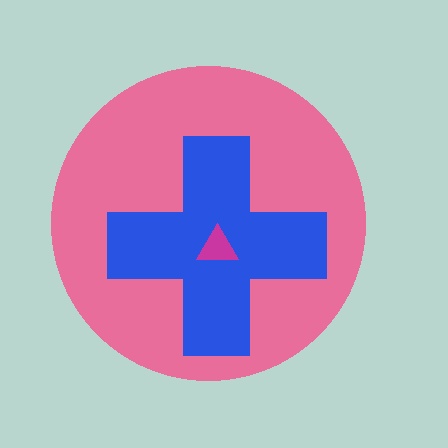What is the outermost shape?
The pink circle.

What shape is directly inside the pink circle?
The blue cross.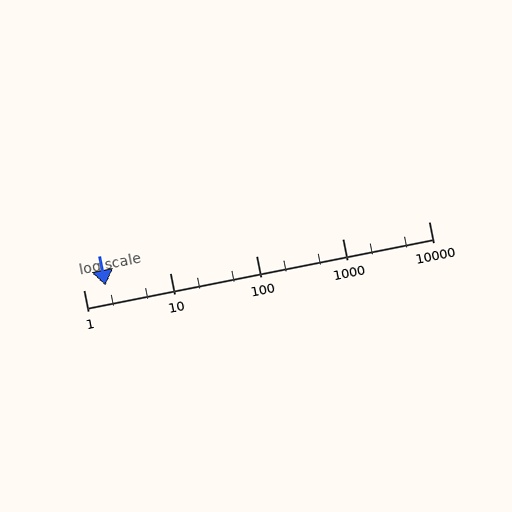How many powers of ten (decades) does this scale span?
The scale spans 4 decades, from 1 to 10000.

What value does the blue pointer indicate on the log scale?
The pointer indicates approximately 1.8.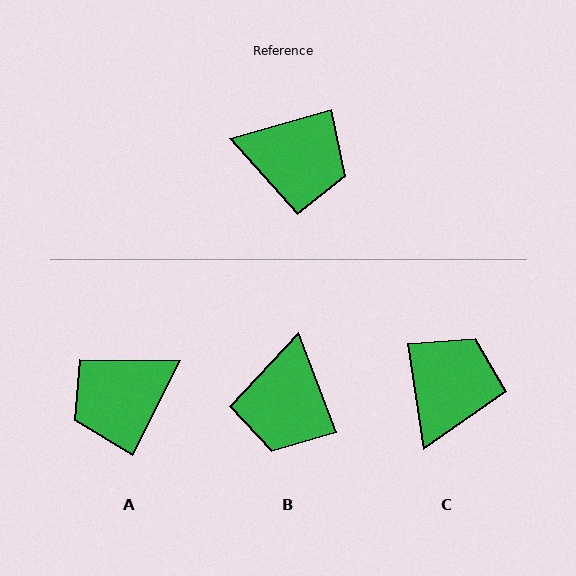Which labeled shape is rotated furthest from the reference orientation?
A, about 133 degrees away.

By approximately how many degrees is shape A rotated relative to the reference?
Approximately 133 degrees clockwise.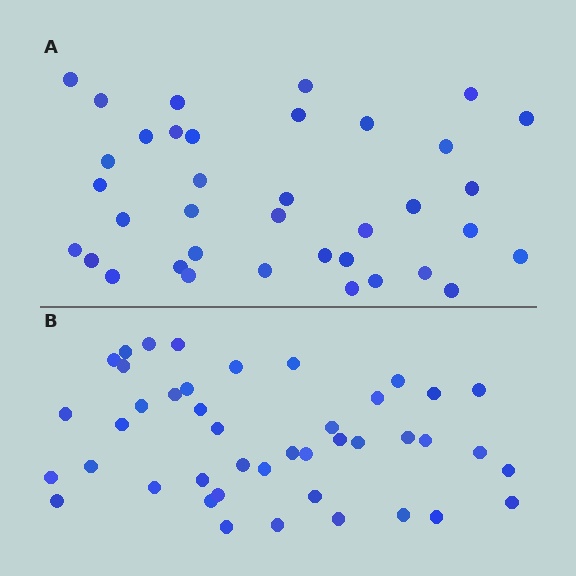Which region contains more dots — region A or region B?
Region B (the bottom region) has more dots.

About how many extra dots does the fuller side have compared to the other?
Region B has about 6 more dots than region A.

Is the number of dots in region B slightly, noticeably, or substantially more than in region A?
Region B has only slightly more — the two regions are fairly close. The ratio is roughly 1.2 to 1.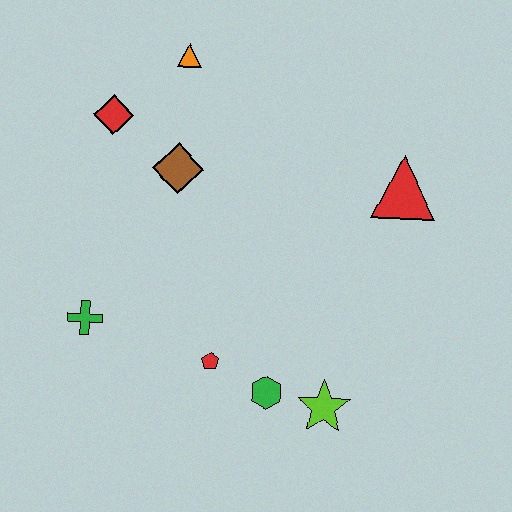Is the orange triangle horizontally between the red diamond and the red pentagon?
Yes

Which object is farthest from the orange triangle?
The lime star is farthest from the orange triangle.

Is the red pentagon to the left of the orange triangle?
No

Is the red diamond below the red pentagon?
No